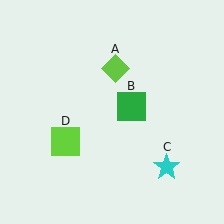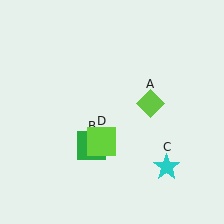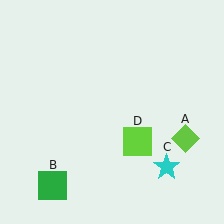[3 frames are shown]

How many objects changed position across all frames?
3 objects changed position: lime diamond (object A), green square (object B), lime square (object D).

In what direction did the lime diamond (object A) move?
The lime diamond (object A) moved down and to the right.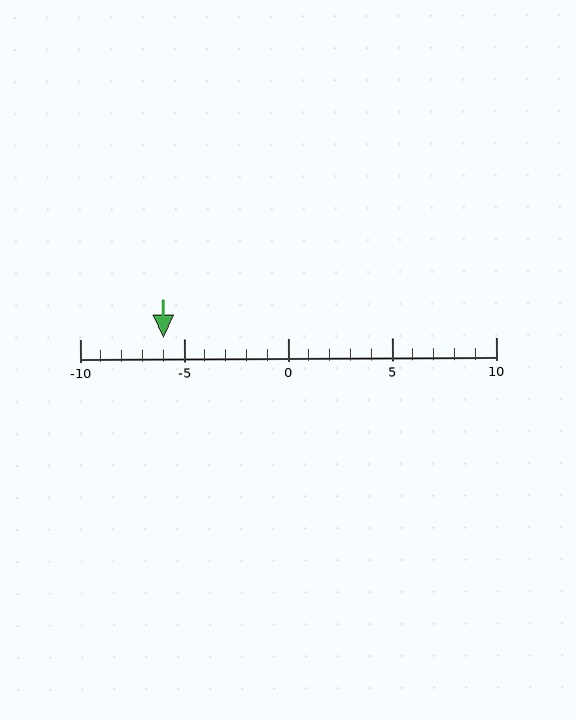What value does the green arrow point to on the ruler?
The green arrow points to approximately -6.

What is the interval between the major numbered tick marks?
The major tick marks are spaced 5 units apart.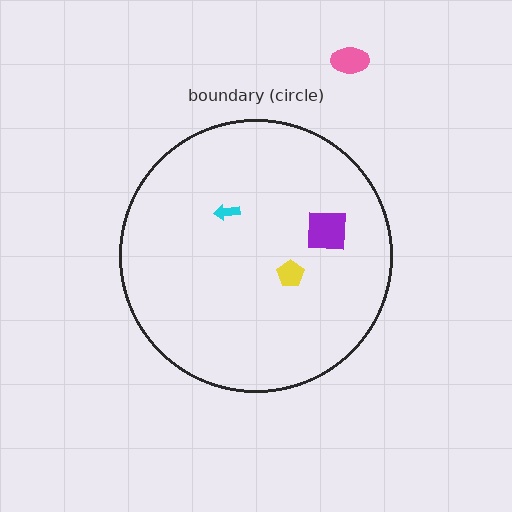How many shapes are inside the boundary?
3 inside, 1 outside.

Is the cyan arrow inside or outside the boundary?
Inside.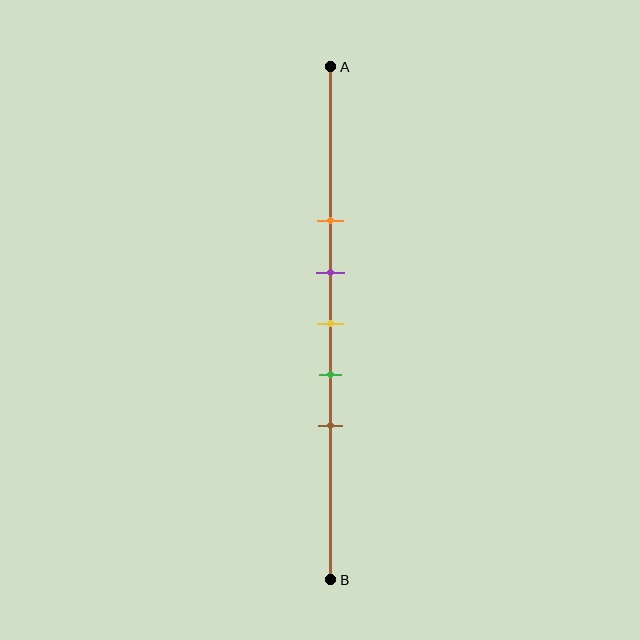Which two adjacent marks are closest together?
The purple and yellow marks are the closest adjacent pair.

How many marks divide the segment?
There are 5 marks dividing the segment.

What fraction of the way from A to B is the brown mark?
The brown mark is approximately 70% (0.7) of the way from A to B.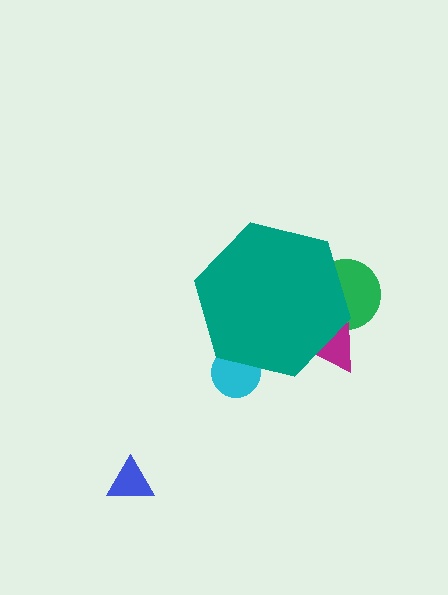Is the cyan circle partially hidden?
Yes, the cyan circle is partially hidden behind the teal hexagon.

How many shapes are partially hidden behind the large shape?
3 shapes are partially hidden.